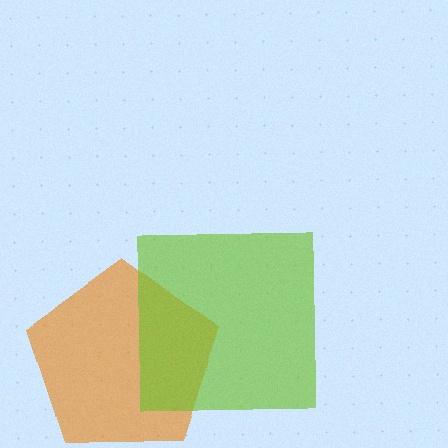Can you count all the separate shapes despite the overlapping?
Yes, there are 2 separate shapes.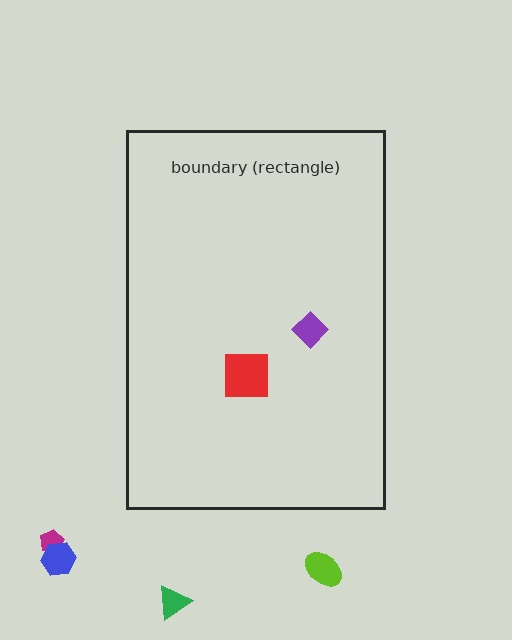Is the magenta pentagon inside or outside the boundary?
Outside.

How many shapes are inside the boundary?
2 inside, 4 outside.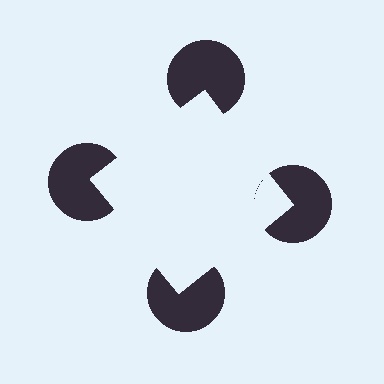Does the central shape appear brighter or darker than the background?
It typically appears slightly brighter than the background, even though no actual brightness change is drawn.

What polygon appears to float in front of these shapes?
An illusory square — its edges are inferred from the aligned wedge cuts in the pac-man discs, not physically drawn.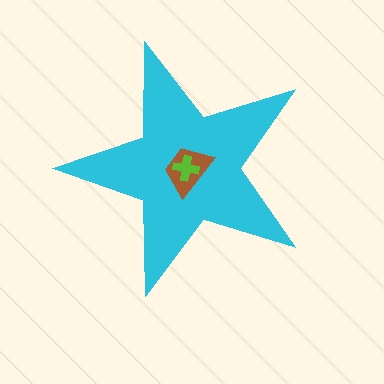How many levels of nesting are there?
3.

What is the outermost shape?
The cyan star.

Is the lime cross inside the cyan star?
Yes.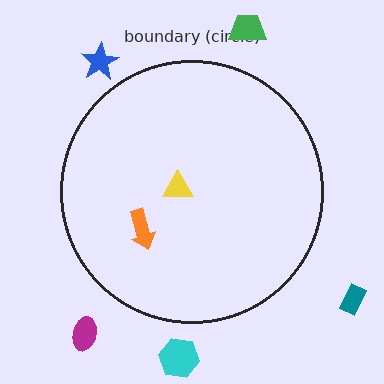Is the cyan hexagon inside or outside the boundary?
Outside.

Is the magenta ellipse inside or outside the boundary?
Outside.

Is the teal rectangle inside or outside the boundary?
Outside.